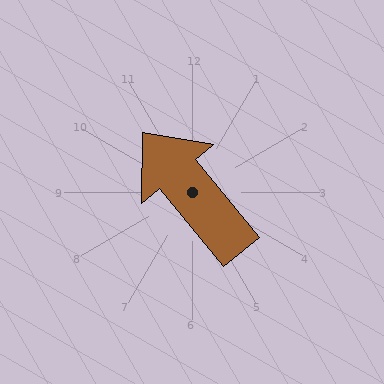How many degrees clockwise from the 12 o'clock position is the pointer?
Approximately 321 degrees.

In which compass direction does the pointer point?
Northwest.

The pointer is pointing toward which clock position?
Roughly 11 o'clock.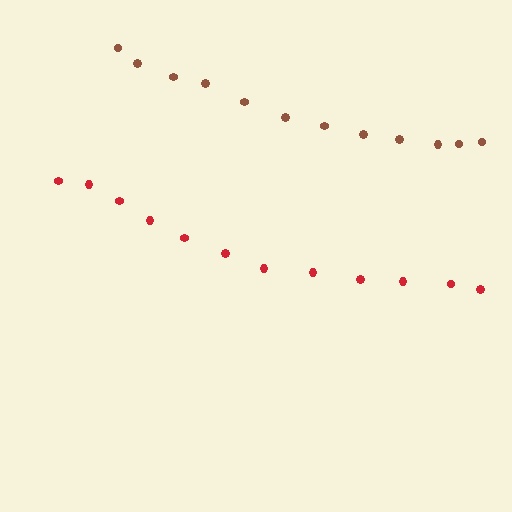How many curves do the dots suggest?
There are 2 distinct paths.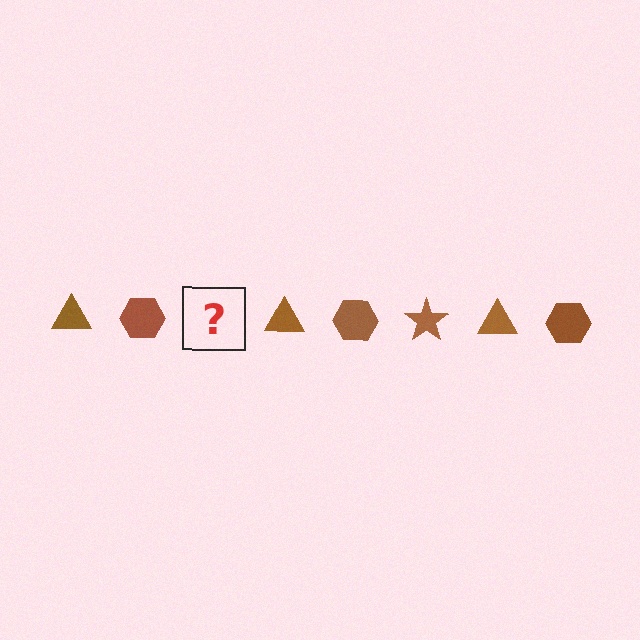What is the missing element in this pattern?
The missing element is a brown star.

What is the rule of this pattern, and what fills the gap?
The rule is that the pattern cycles through triangle, hexagon, star shapes in brown. The gap should be filled with a brown star.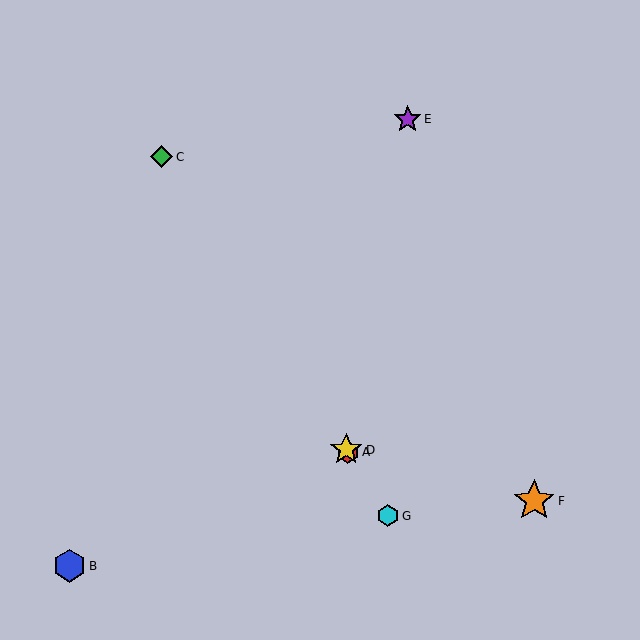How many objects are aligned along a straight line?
4 objects (A, C, D, G) are aligned along a straight line.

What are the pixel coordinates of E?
Object E is at (408, 119).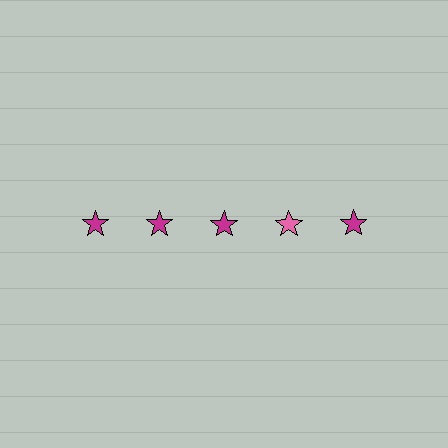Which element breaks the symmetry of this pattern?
The pink star in the top row, second from right column breaks the symmetry. All other shapes are magenta stars.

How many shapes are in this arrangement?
There are 5 shapes arranged in a grid pattern.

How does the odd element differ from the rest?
It has a different color: pink instead of magenta.